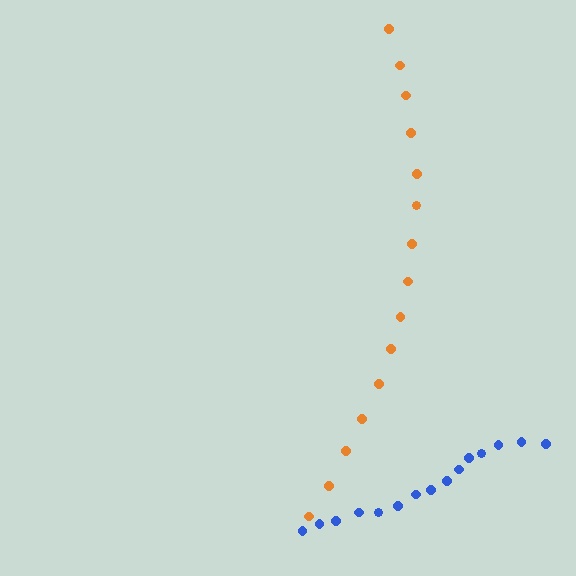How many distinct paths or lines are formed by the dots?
There are 2 distinct paths.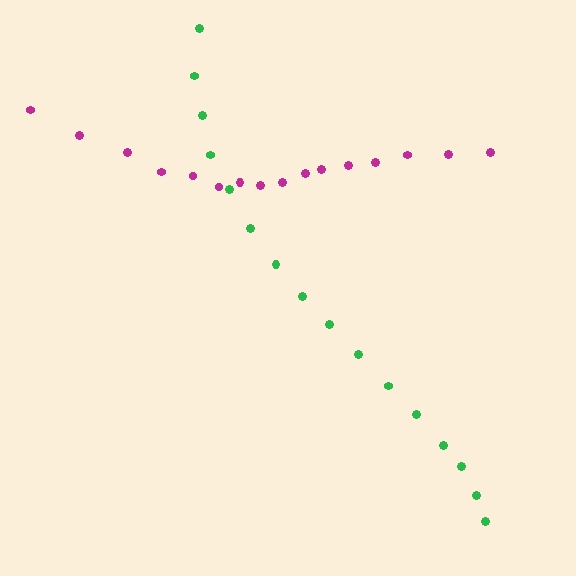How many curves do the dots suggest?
There are 2 distinct paths.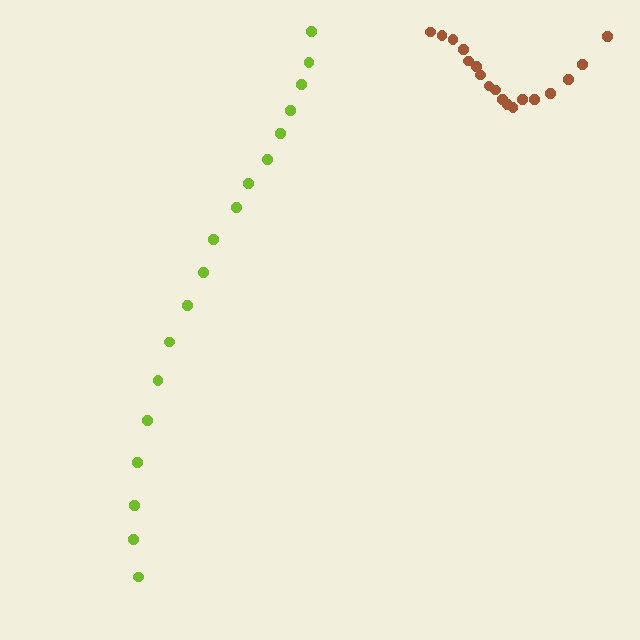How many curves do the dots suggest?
There are 2 distinct paths.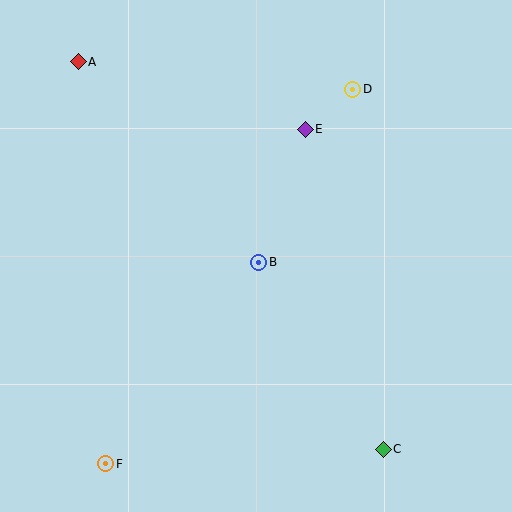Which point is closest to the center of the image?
Point B at (259, 262) is closest to the center.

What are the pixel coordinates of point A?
Point A is at (78, 62).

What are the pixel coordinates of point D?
Point D is at (353, 89).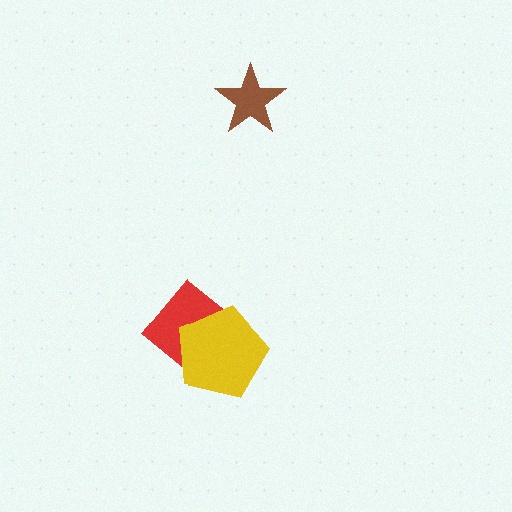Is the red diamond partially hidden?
Yes, it is partially covered by another shape.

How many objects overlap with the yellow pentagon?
1 object overlaps with the yellow pentagon.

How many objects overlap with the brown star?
0 objects overlap with the brown star.